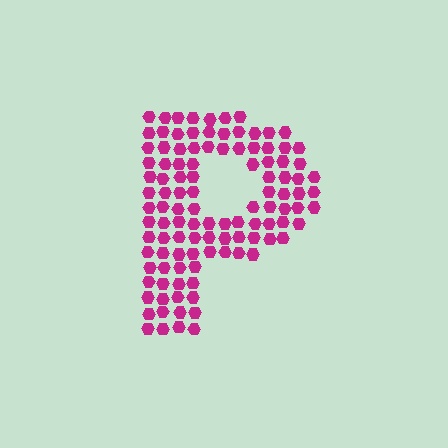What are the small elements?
The small elements are hexagons.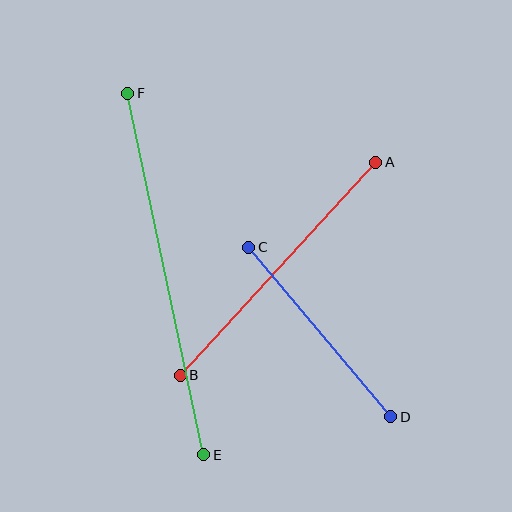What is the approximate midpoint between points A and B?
The midpoint is at approximately (278, 269) pixels.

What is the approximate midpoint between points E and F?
The midpoint is at approximately (166, 274) pixels.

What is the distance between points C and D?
The distance is approximately 221 pixels.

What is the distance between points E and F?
The distance is approximately 369 pixels.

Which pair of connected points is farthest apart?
Points E and F are farthest apart.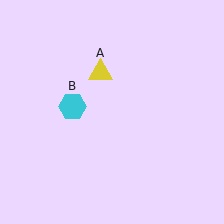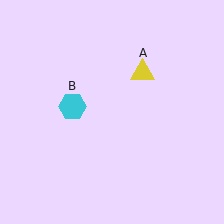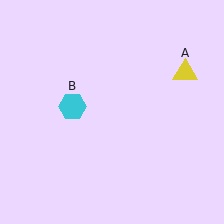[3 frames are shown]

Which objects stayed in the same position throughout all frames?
Cyan hexagon (object B) remained stationary.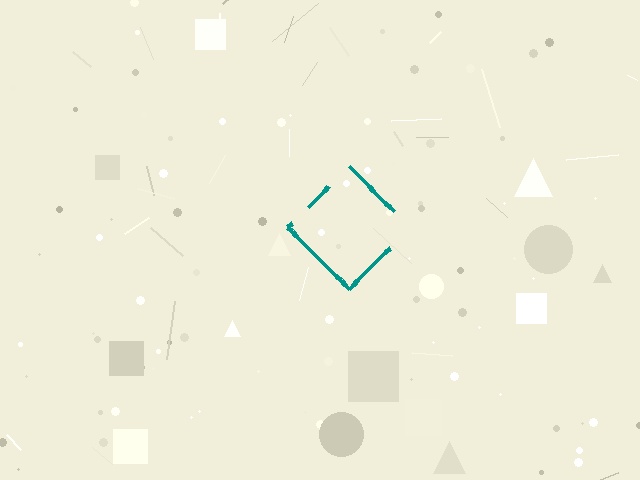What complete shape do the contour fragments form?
The contour fragments form a diamond.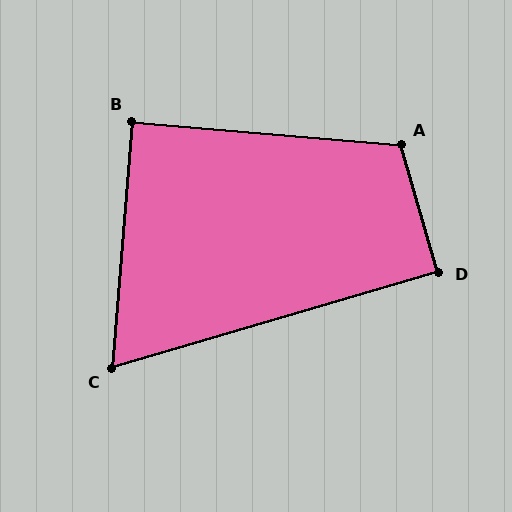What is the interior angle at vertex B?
Approximately 90 degrees (approximately right).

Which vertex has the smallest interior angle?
C, at approximately 69 degrees.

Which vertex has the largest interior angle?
A, at approximately 111 degrees.